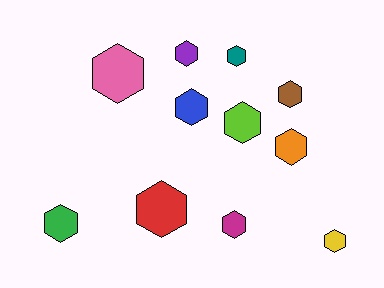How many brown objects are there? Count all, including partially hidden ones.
There is 1 brown object.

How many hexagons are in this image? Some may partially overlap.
There are 11 hexagons.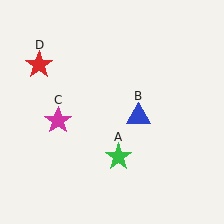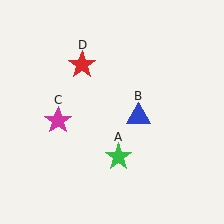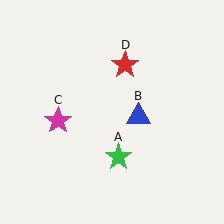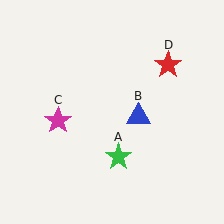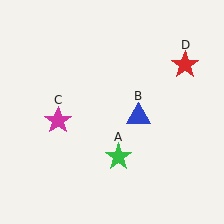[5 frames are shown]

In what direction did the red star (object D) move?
The red star (object D) moved right.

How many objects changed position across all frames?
1 object changed position: red star (object D).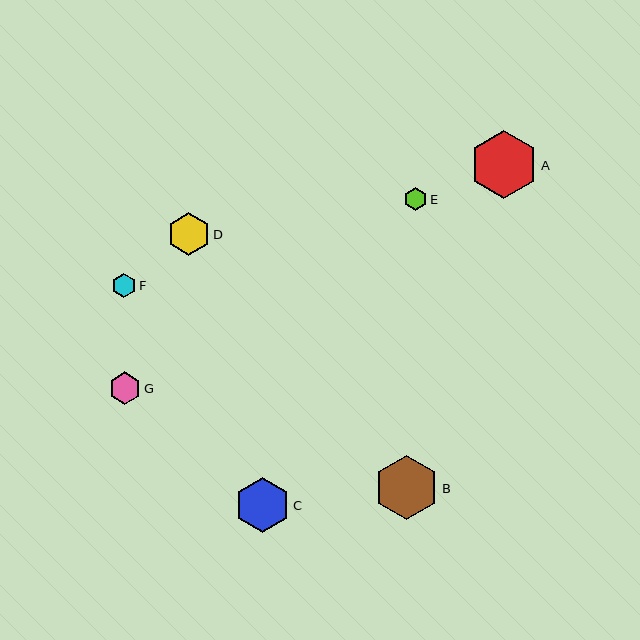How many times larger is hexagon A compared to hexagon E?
Hexagon A is approximately 3.0 times the size of hexagon E.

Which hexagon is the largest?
Hexagon A is the largest with a size of approximately 68 pixels.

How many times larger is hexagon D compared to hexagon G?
Hexagon D is approximately 1.3 times the size of hexagon G.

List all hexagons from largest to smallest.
From largest to smallest: A, B, C, D, G, F, E.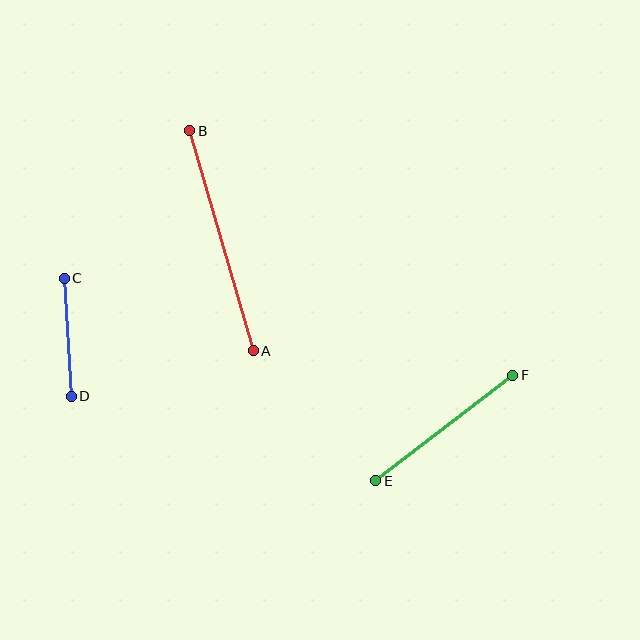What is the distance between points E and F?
The distance is approximately 173 pixels.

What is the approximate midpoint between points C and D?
The midpoint is at approximately (68, 337) pixels.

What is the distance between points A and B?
The distance is approximately 229 pixels.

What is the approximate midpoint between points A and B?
The midpoint is at approximately (221, 241) pixels.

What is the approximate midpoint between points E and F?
The midpoint is at approximately (444, 428) pixels.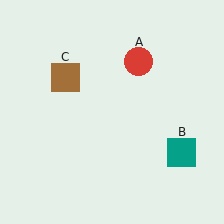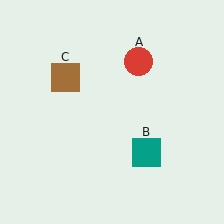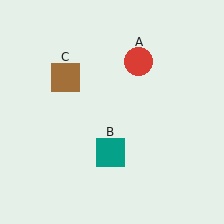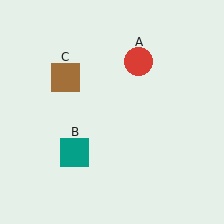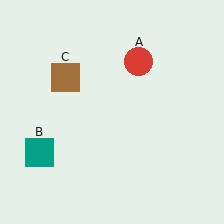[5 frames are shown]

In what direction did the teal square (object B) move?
The teal square (object B) moved left.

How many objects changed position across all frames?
1 object changed position: teal square (object B).